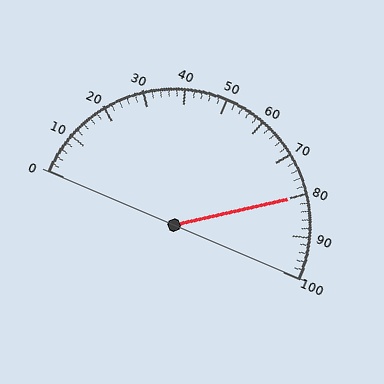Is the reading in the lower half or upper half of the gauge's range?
The reading is in the upper half of the range (0 to 100).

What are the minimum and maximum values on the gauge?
The gauge ranges from 0 to 100.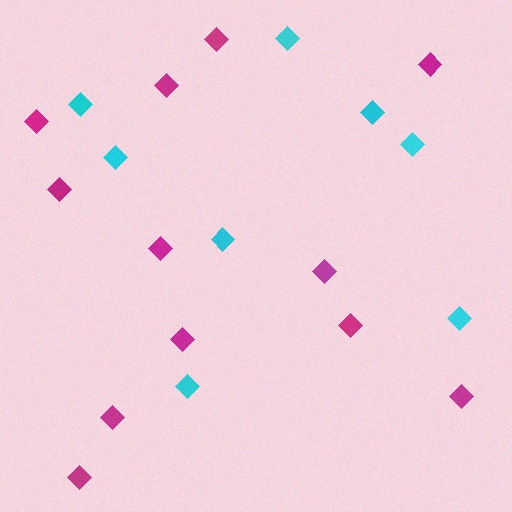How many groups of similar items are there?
There are 2 groups: one group of cyan diamonds (8) and one group of magenta diamonds (12).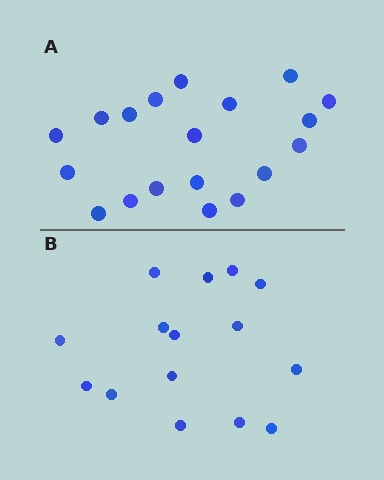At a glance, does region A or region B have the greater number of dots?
Region A (the top region) has more dots.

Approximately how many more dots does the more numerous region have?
Region A has about 4 more dots than region B.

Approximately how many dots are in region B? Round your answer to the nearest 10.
About 20 dots. (The exact count is 15, which rounds to 20.)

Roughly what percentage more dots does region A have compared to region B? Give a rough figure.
About 25% more.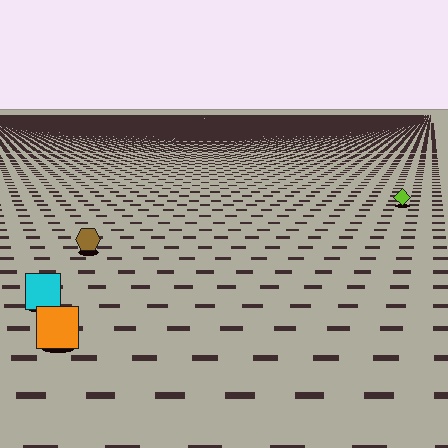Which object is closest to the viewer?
The orange square is closest. The texture marks near it are larger and more spread out.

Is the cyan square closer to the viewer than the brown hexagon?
Yes. The cyan square is closer — you can tell from the texture gradient: the ground texture is coarser near it.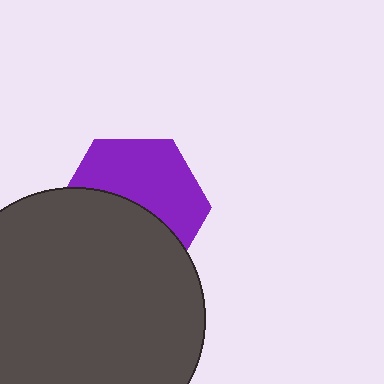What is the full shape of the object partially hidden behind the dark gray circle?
The partially hidden object is a purple hexagon.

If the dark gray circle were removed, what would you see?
You would see the complete purple hexagon.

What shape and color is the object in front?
The object in front is a dark gray circle.